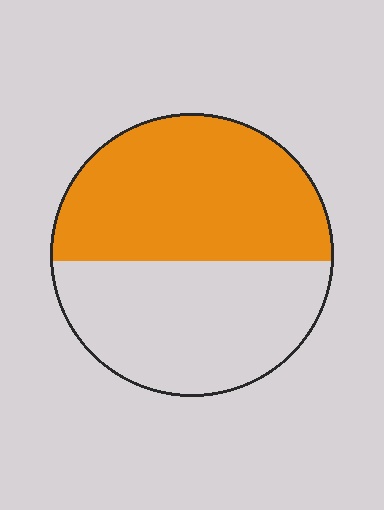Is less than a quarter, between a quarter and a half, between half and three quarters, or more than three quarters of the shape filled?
Between half and three quarters.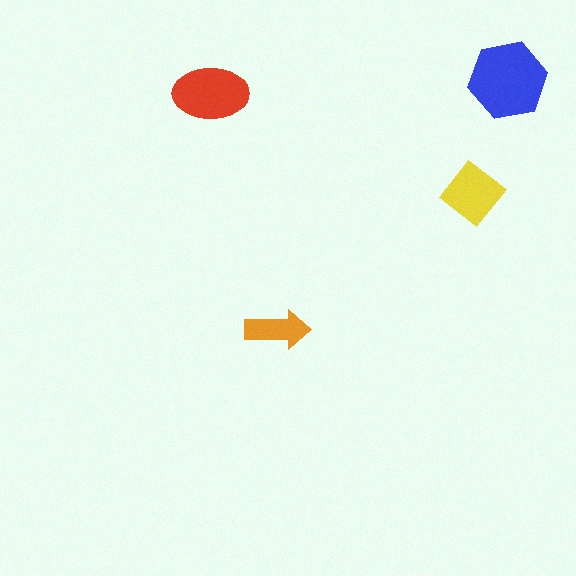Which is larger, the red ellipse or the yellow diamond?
The red ellipse.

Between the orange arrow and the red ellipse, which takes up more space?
The red ellipse.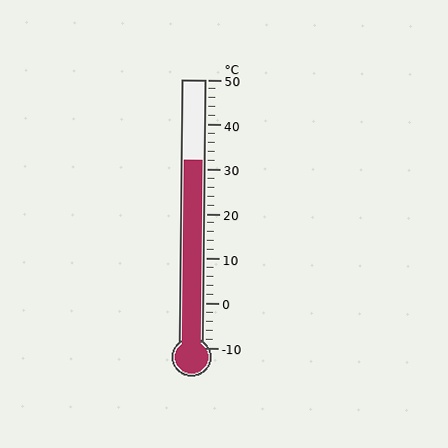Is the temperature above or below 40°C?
The temperature is below 40°C.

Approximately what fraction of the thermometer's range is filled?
The thermometer is filled to approximately 70% of its range.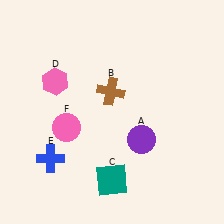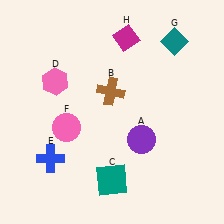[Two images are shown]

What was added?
A teal diamond (G), a magenta diamond (H) were added in Image 2.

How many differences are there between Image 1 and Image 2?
There are 2 differences between the two images.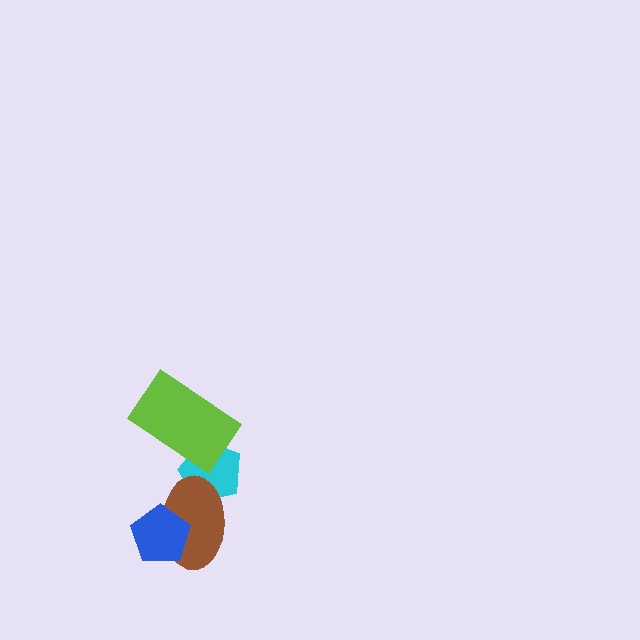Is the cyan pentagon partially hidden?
Yes, it is partially covered by another shape.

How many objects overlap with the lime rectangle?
1 object overlaps with the lime rectangle.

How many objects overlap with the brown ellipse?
2 objects overlap with the brown ellipse.